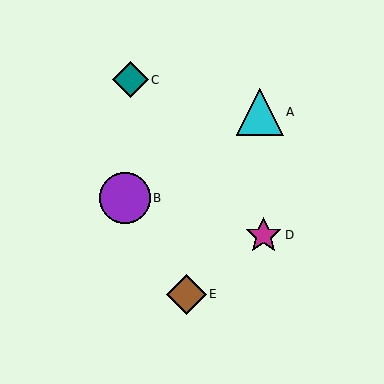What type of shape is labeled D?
Shape D is a magenta star.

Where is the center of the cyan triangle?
The center of the cyan triangle is at (260, 112).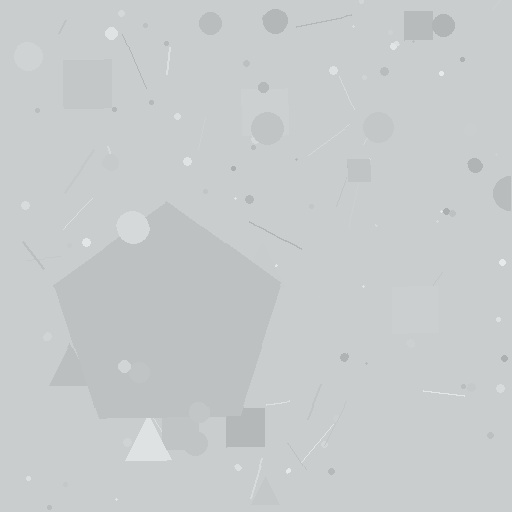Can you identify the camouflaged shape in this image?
The camouflaged shape is a pentagon.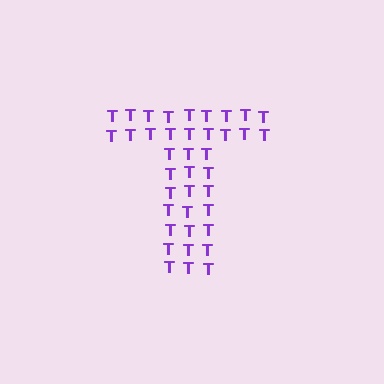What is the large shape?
The large shape is the letter T.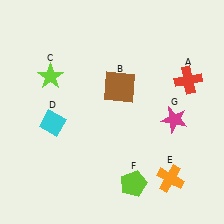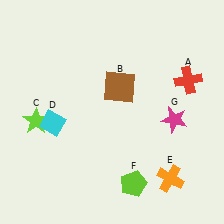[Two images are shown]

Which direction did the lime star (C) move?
The lime star (C) moved down.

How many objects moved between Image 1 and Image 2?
1 object moved between the two images.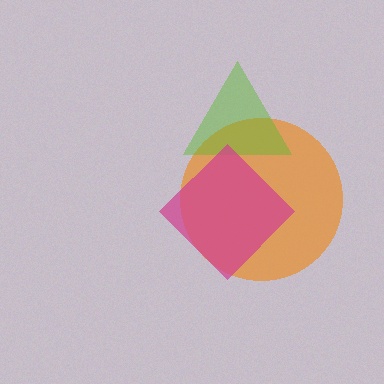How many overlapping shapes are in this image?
There are 3 overlapping shapes in the image.